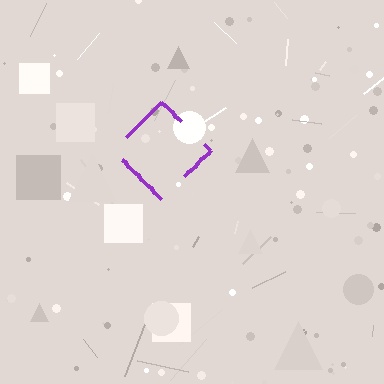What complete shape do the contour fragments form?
The contour fragments form a diamond.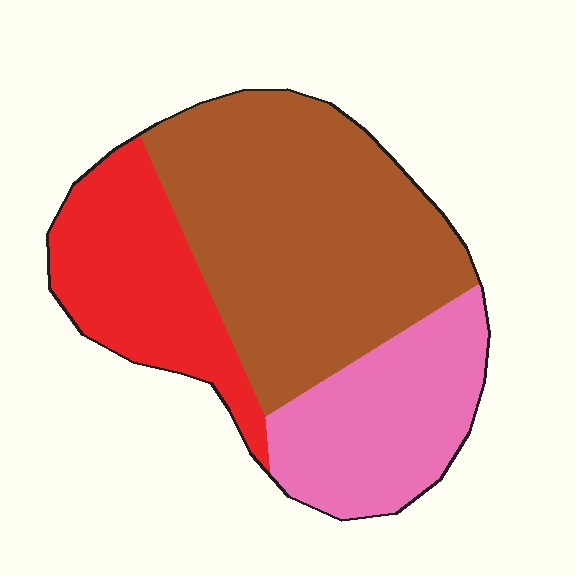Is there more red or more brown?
Brown.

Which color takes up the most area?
Brown, at roughly 50%.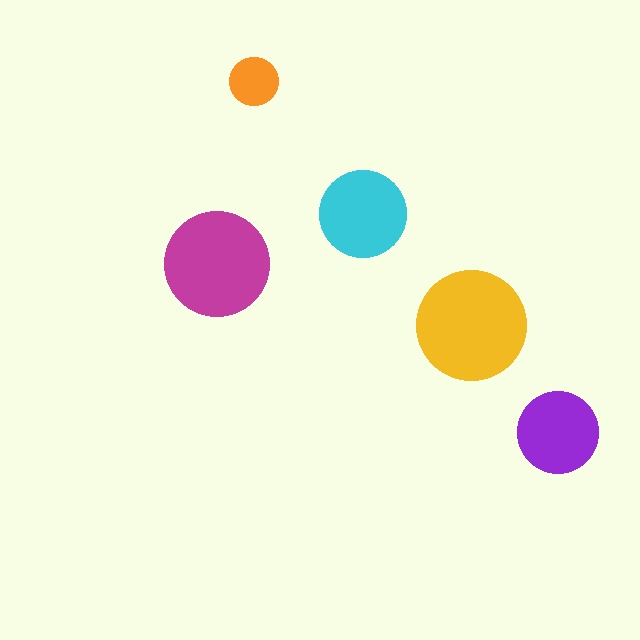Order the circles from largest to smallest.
the yellow one, the magenta one, the cyan one, the purple one, the orange one.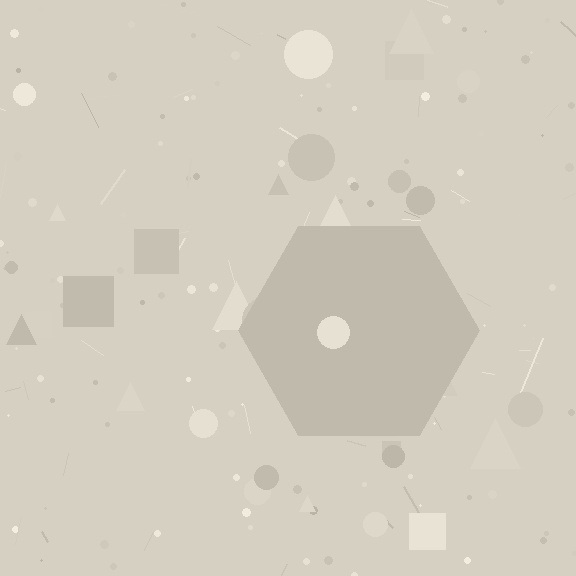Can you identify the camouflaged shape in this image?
The camouflaged shape is a hexagon.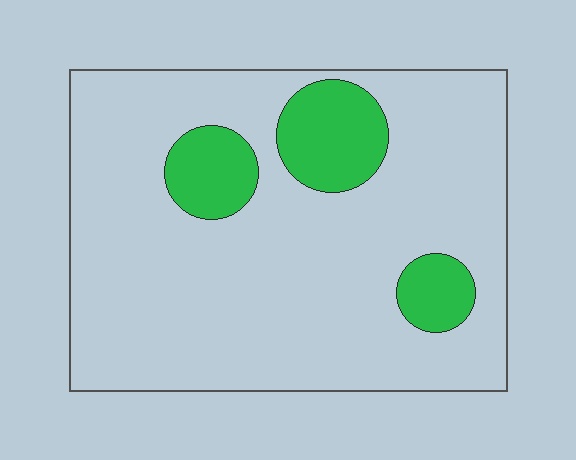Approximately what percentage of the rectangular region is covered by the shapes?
Approximately 15%.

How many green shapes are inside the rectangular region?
3.